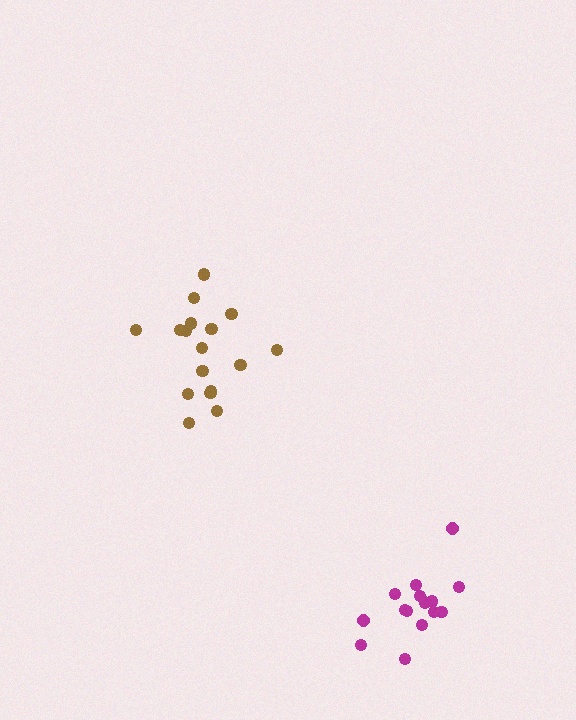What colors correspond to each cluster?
The clusters are colored: brown, magenta.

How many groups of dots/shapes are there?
There are 2 groups.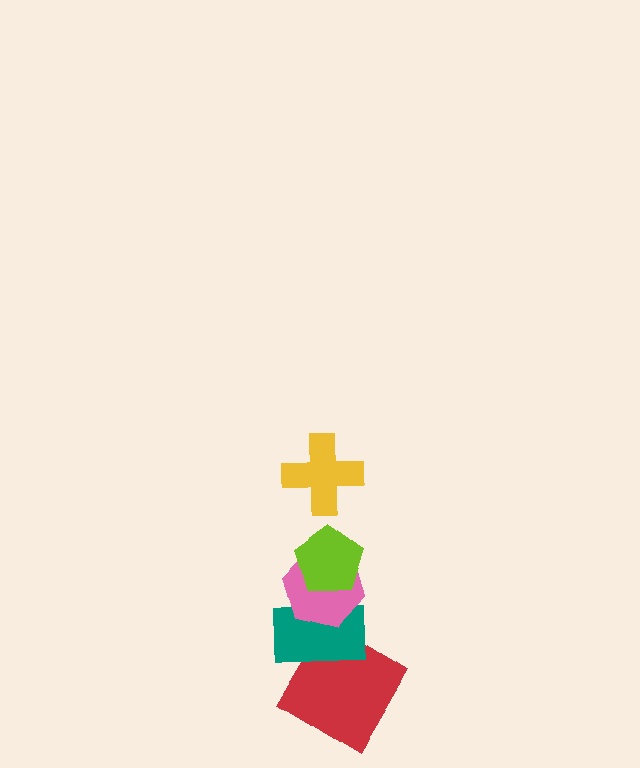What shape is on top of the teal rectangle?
The pink hexagon is on top of the teal rectangle.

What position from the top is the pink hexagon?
The pink hexagon is 3rd from the top.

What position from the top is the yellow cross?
The yellow cross is 1st from the top.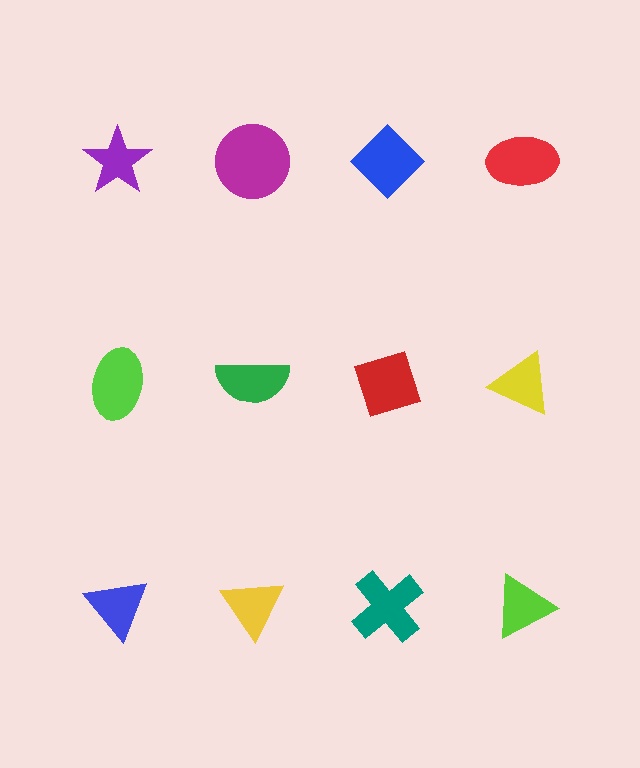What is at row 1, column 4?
A red ellipse.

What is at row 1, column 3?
A blue diamond.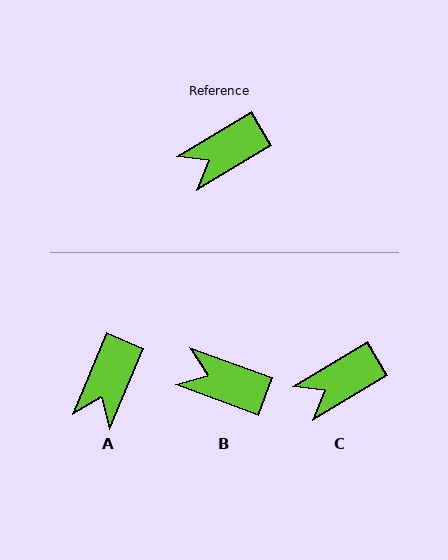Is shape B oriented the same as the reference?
No, it is off by about 51 degrees.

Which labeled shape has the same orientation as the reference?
C.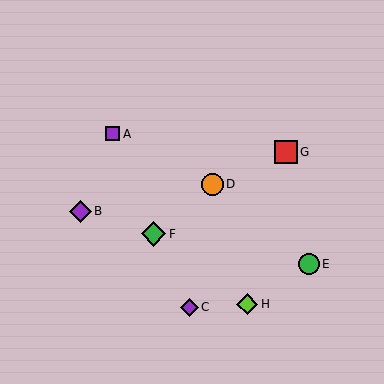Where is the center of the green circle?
The center of the green circle is at (309, 264).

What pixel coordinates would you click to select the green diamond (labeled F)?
Click at (153, 234) to select the green diamond F.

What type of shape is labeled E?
Shape E is a green circle.